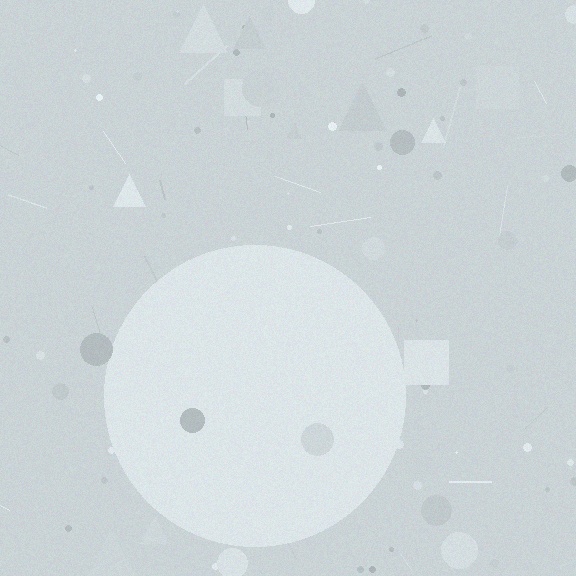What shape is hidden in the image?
A circle is hidden in the image.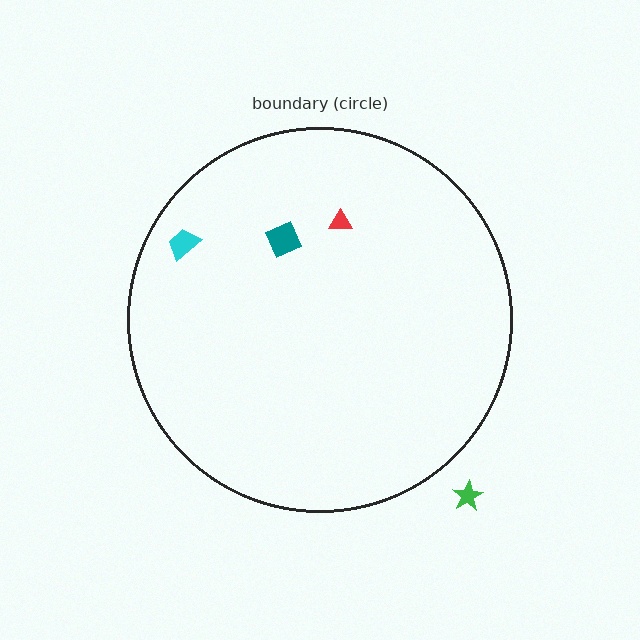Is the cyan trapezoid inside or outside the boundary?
Inside.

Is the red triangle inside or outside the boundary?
Inside.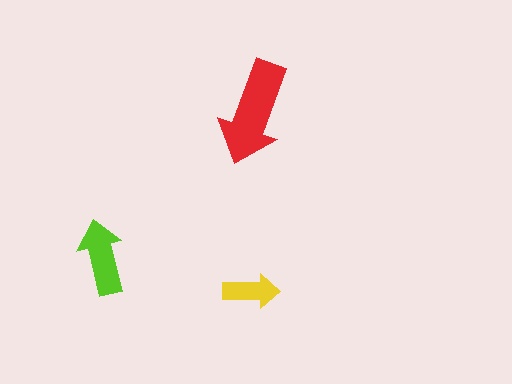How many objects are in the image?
There are 3 objects in the image.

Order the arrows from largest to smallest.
the red one, the lime one, the yellow one.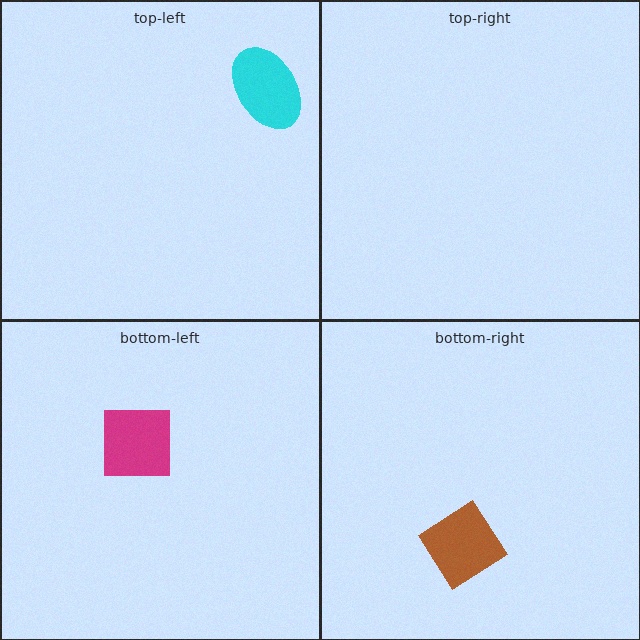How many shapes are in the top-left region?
1.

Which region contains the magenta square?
The bottom-left region.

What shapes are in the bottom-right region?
The brown diamond.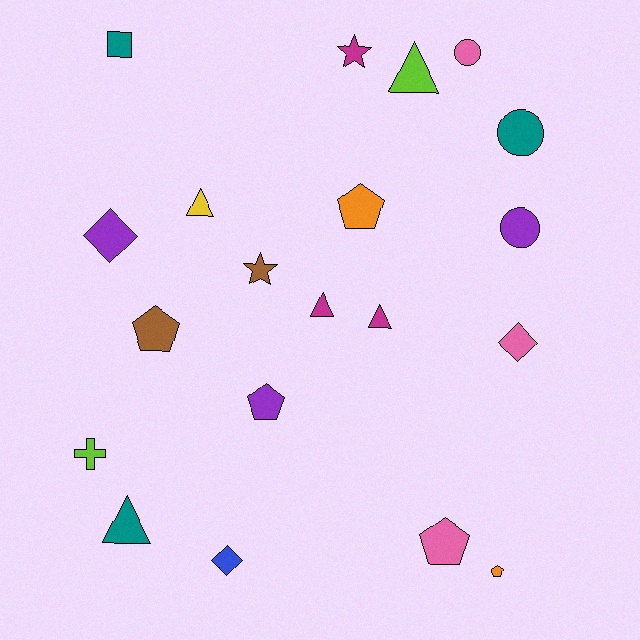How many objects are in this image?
There are 20 objects.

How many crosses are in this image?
There is 1 cross.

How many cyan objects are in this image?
There are no cyan objects.